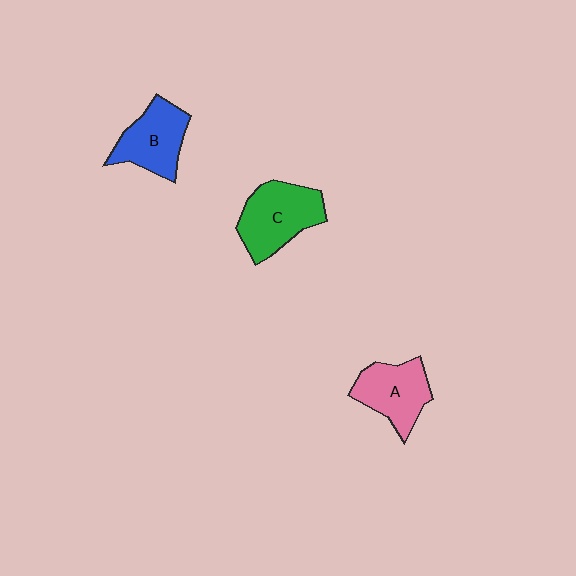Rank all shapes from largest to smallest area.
From largest to smallest: C (green), B (blue), A (pink).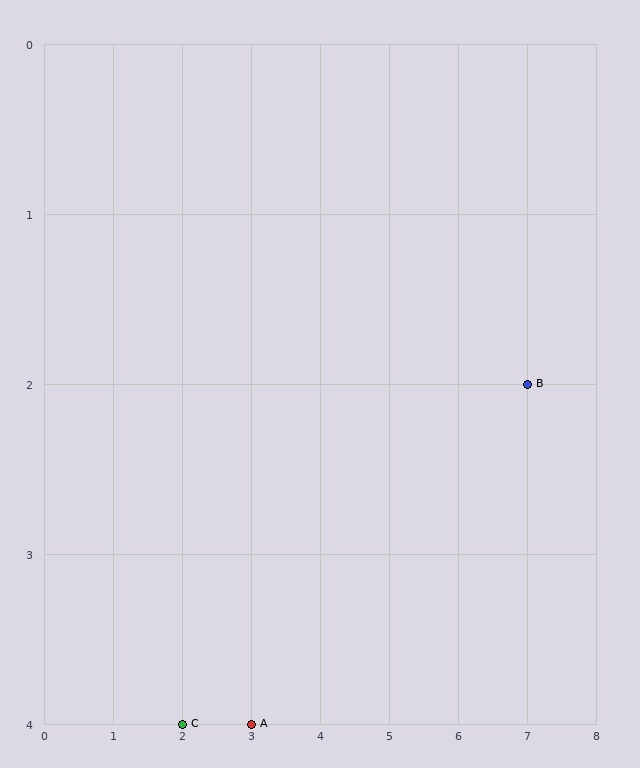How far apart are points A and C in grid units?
Points A and C are 1 column apart.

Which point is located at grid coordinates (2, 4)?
Point C is at (2, 4).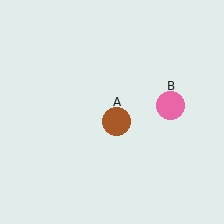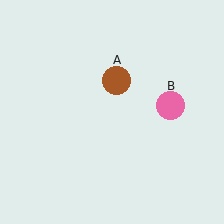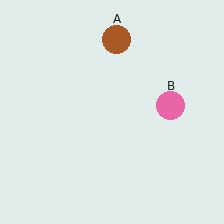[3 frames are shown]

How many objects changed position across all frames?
1 object changed position: brown circle (object A).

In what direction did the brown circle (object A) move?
The brown circle (object A) moved up.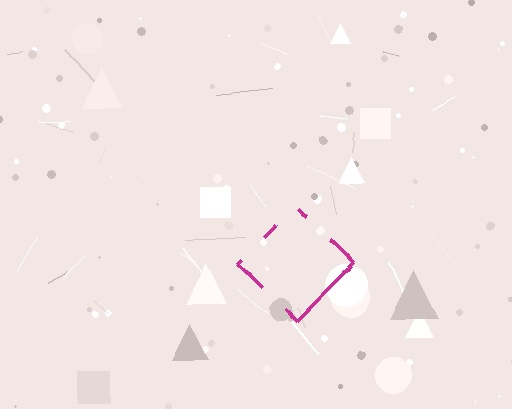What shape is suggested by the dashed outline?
The dashed outline suggests a diamond.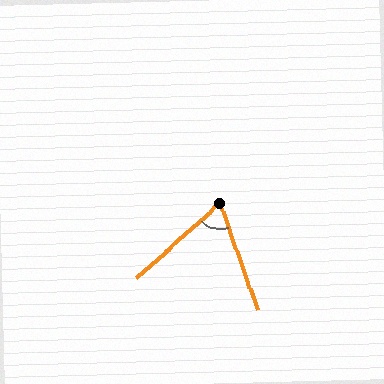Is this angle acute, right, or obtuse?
It is acute.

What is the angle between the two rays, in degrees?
Approximately 67 degrees.